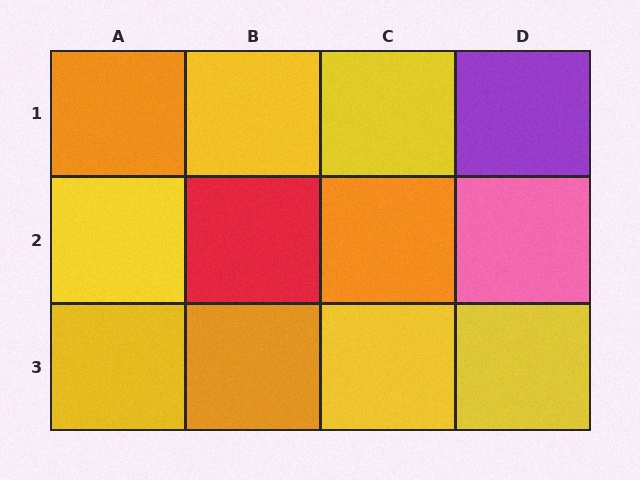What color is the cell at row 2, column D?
Pink.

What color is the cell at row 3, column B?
Orange.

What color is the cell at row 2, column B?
Red.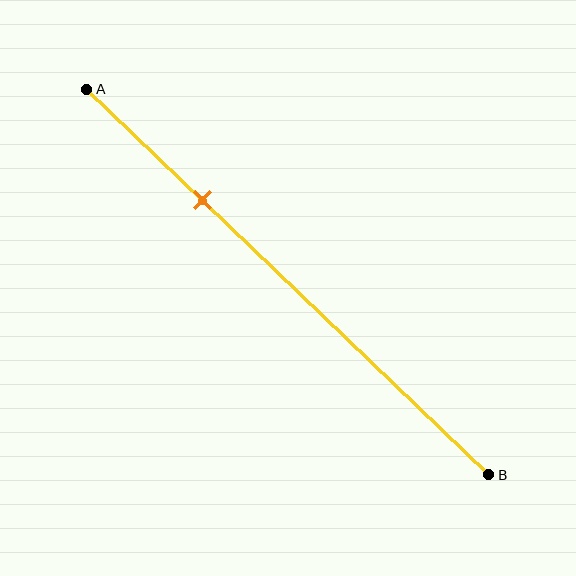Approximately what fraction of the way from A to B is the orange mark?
The orange mark is approximately 30% of the way from A to B.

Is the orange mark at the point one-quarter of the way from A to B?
No, the mark is at about 30% from A, not at the 25% one-quarter point.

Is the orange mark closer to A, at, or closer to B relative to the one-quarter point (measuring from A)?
The orange mark is closer to point B than the one-quarter point of segment AB.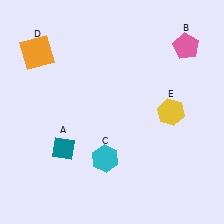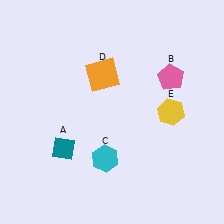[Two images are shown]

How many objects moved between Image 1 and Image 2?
2 objects moved between the two images.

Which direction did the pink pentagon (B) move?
The pink pentagon (B) moved down.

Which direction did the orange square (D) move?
The orange square (D) moved right.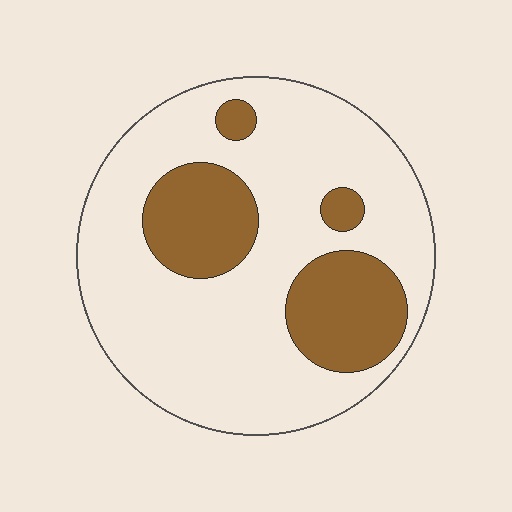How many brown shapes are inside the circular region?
4.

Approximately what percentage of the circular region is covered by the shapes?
Approximately 25%.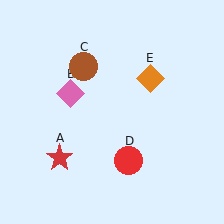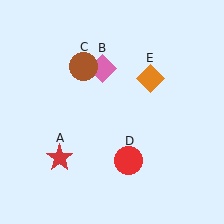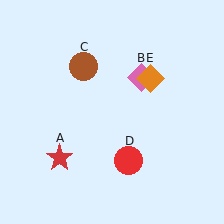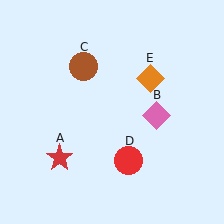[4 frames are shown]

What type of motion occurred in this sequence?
The pink diamond (object B) rotated clockwise around the center of the scene.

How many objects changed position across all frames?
1 object changed position: pink diamond (object B).